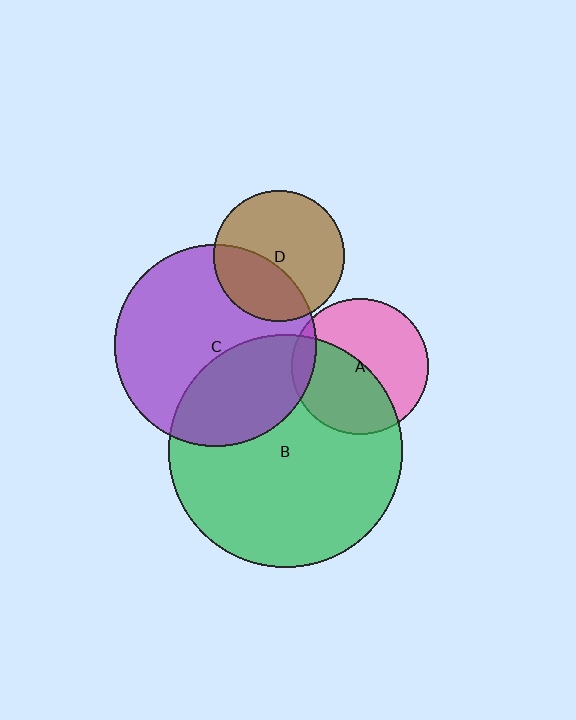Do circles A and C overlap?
Yes.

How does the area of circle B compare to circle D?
Approximately 3.2 times.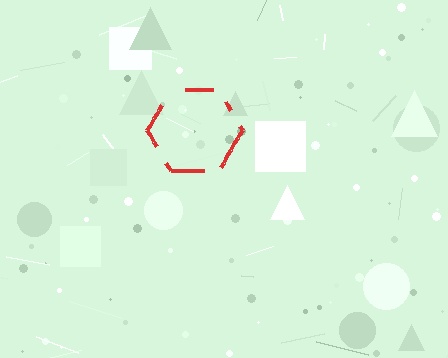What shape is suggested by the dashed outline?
The dashed outline suggests a hexagon.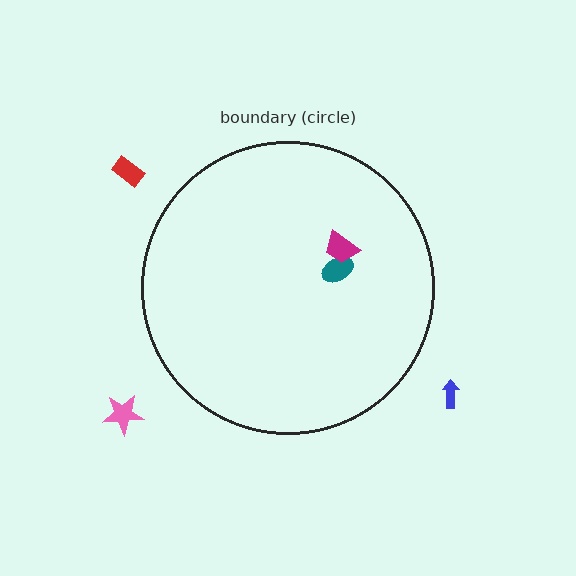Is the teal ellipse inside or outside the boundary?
Inside.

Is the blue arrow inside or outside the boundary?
Outside.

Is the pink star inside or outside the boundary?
Outside.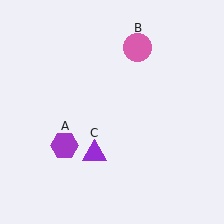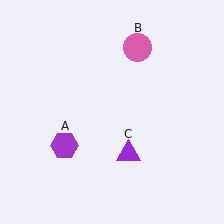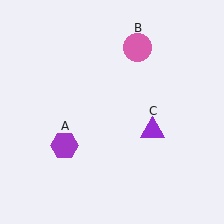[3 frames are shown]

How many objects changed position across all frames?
1 object changed position: purple triangle (object C).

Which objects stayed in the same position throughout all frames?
Purple hexagon (object A) and pink circle (object B) remained stationary.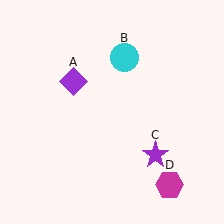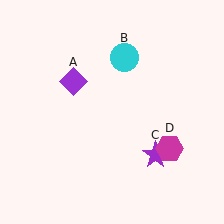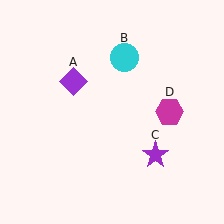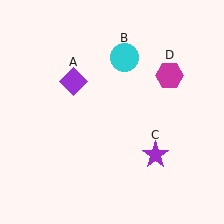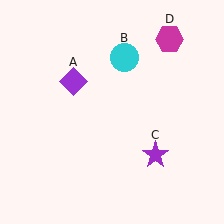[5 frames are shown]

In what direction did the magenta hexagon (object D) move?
The magenta hexagon (object D) moved up.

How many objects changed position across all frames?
1 object changed position: magenta hexagon (object D).